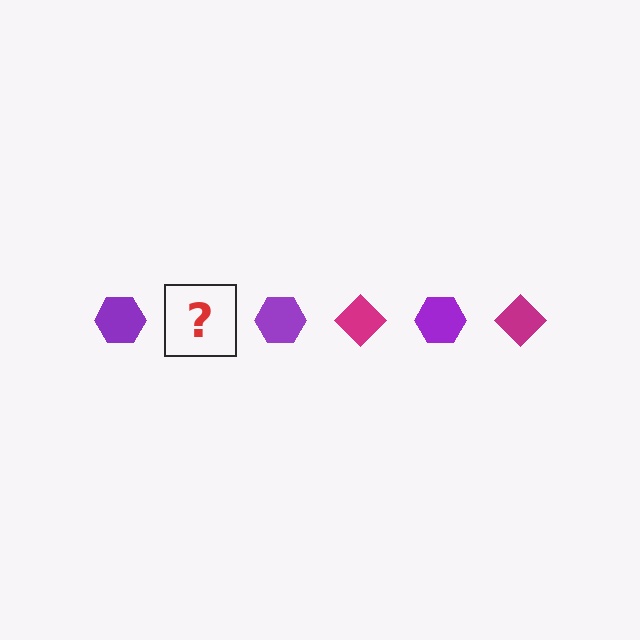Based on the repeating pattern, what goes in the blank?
The blank should be a magenta diamond.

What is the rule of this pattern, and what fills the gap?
The rule is that the pattern alternates between purple hexagon and magenta diamond. The gap should be filled with a magenta diamond.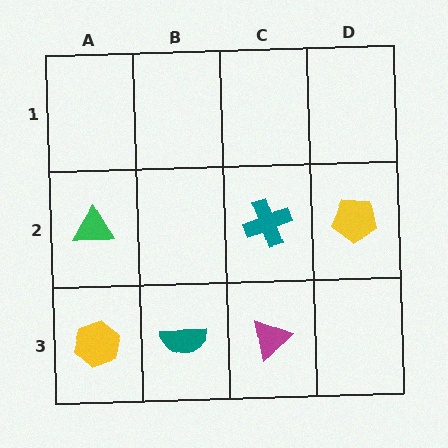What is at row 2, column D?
A yellow pentagon.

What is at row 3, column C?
A magenta triangle.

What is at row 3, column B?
A teal semicircle.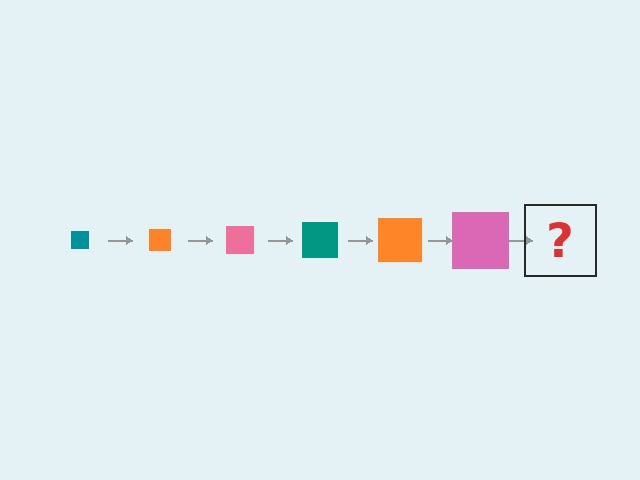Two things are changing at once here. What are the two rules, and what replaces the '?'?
The two rules are that the square grows larger each step and the color cycles through teal, orange, and pink. The '?' should be a teal square, larger than the previous one.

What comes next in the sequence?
The next element should be a teal square, larger than the previous one.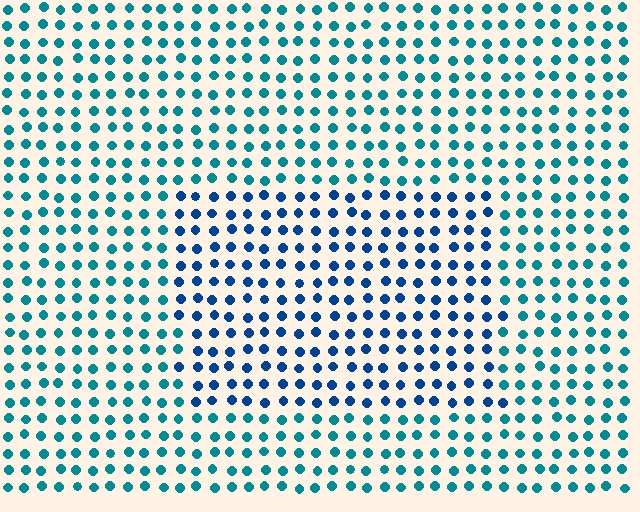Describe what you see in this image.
The image is filled with small teal elements in a uniform arrangement. A rectangle-shaped region is visible where the elements are tinted to a slightly different hue, forming a subtle color boundary.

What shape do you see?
I see a rectangle.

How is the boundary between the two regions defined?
The boundary is defined purely by a slight shift in hue (about 30 degrees). Spacing, size, and orientation are identical on both sides.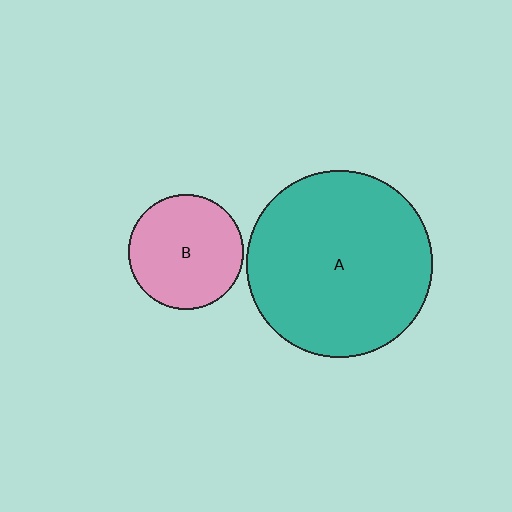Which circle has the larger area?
Circle A (teal).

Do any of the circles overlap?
No, none of the circles overlap.